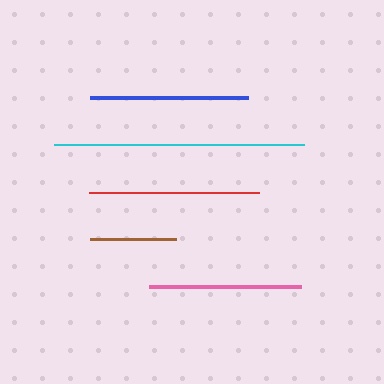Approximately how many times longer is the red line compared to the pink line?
The red line is approximately 1.1 times the length of the pink line.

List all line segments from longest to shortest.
From longest to shortest: cyan, red, blue, pink, brown.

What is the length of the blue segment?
The blue segment is approximately 158 pixels long.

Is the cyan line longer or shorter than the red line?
The cyan line is longer than the red line.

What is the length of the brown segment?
The brown segment is approximately 86 pixels long.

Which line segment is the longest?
The cyan line is the longest at approximately 250 pixels.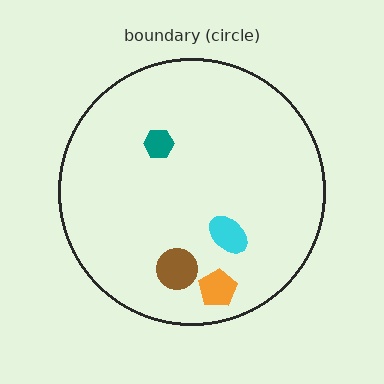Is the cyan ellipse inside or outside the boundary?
Inside.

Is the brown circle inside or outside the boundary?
Inside.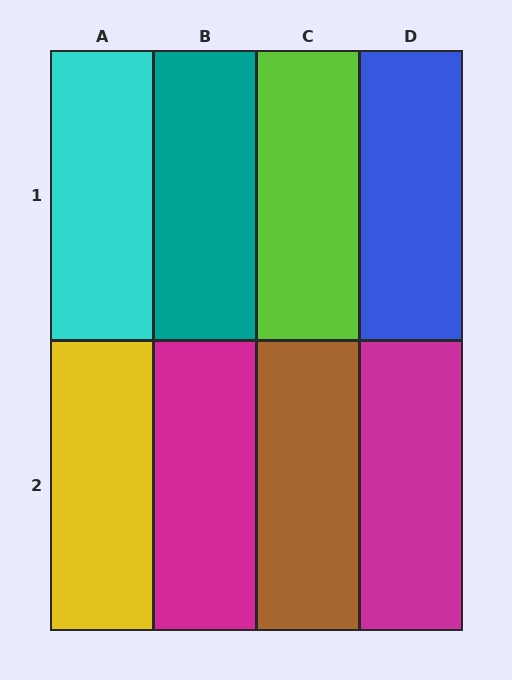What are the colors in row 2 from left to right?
Yellow, magenta, brown, magenta.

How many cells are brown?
1 cell is brown.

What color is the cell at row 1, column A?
Cyan.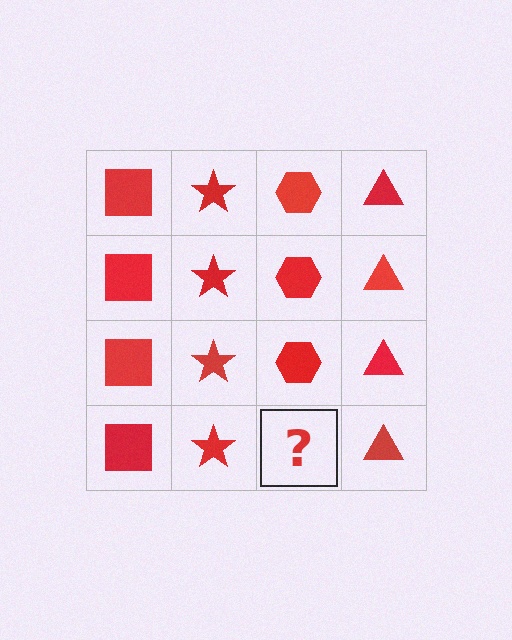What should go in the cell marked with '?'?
The missing cell should contain a red hexagon.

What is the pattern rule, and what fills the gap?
The rule is that each column has a consistent shape. The gap should be filled with a red hexagon.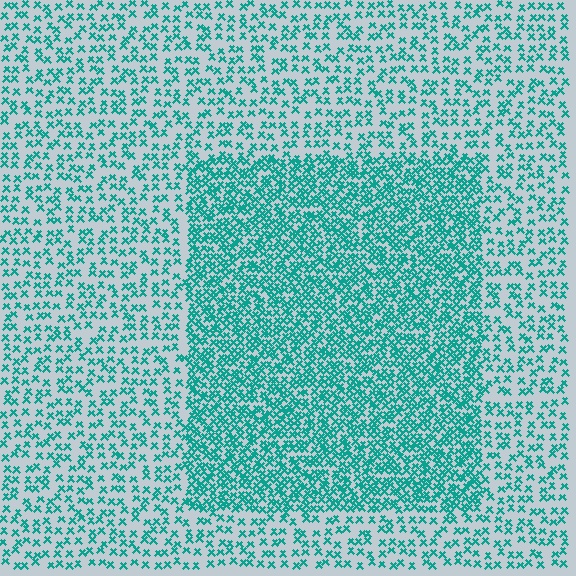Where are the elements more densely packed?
The elements are more densely packed inside the rectangle boundary.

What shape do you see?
I see a rectangle.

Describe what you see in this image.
The image contains small teal elements arranged at two different densities. A rectangle-shaped region is visible where the elements are more densely packed than the surrounding area.